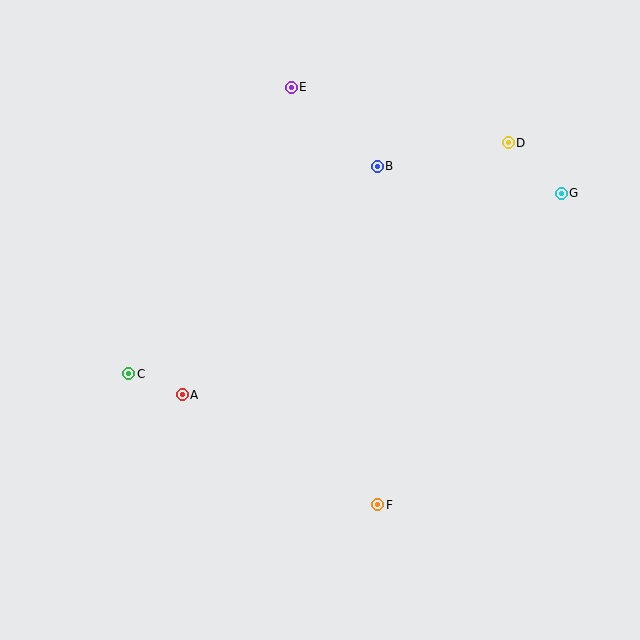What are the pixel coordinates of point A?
Point A is at (182, 395).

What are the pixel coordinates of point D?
Point D is at (508, 143).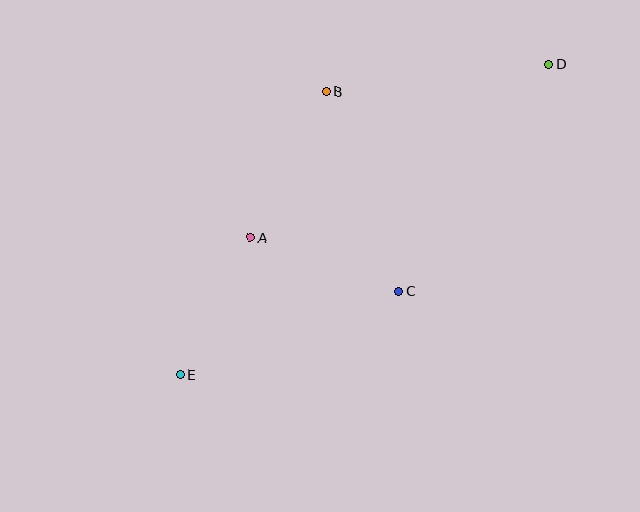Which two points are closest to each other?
Points A and E are closest to each other.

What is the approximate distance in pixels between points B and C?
The distance between B and C is approximately 213 pixels.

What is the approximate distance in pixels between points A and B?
The distance between A and B is approximately 164 pixels.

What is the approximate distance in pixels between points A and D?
The distance between A and D is approximately 345 pixels.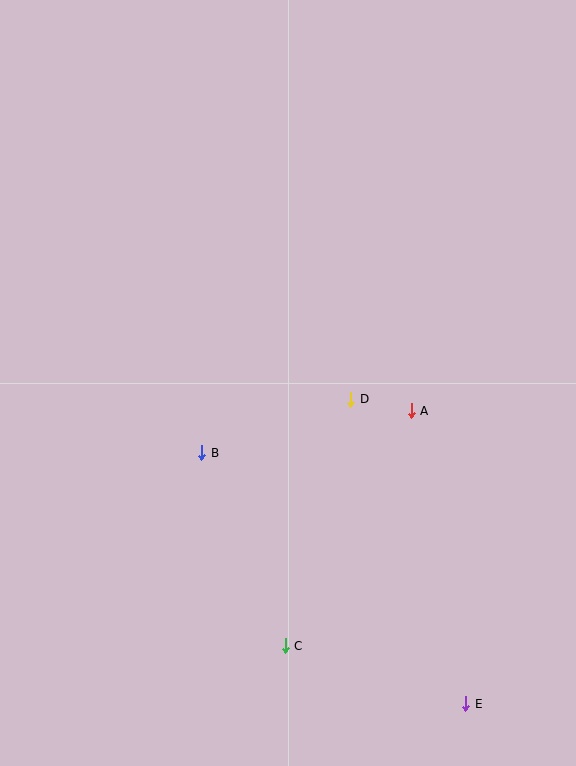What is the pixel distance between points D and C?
The distance between D and C is 255 pixels.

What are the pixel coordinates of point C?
Point C is at (285, 646).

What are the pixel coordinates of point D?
Point D is at (351, 399).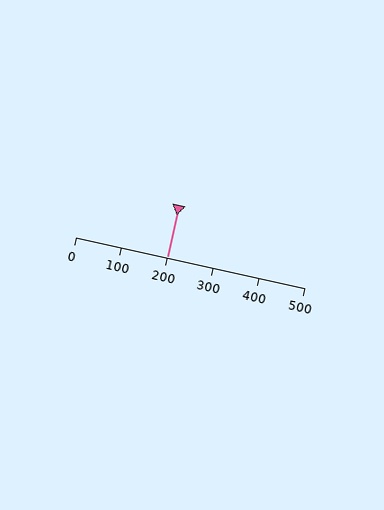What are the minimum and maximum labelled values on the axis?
The axis runs from 0 to 500.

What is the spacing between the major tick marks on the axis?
The major ticks are spaced 100 apart.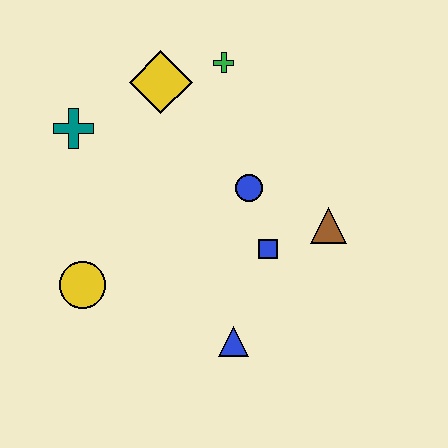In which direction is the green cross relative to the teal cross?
The green cross is to the right of the teal cross.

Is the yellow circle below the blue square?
Yes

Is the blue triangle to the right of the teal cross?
Yes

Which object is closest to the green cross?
The yellow diamond is closest to the green cross.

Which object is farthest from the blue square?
The teal cross is farthest from the blue square.